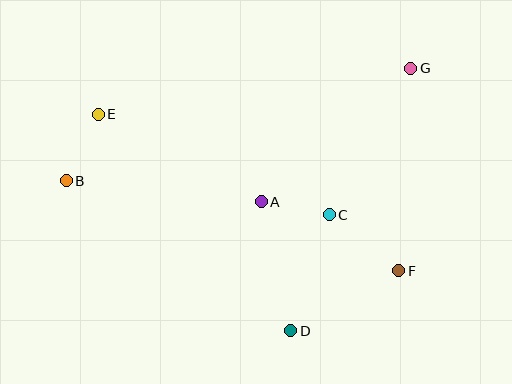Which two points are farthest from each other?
Points B and G are farthest from each other.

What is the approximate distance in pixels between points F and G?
The distance between F and G is approximately 203 pixels.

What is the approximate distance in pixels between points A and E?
The distance between A and E is approximately 185 pixels.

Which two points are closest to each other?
Points A and C are closest to each other.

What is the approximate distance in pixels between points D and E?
The distance between D and E is approximately 290 pixels.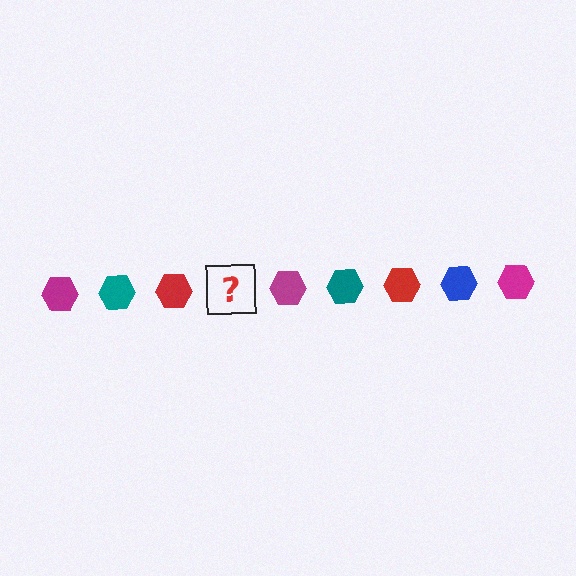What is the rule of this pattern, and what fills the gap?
The rule is that the pattern cycles through magenta, teal, red, blue hexagons. The gap should be filled with a blue hexagon.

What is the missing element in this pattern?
The missing element is a blue hexagon.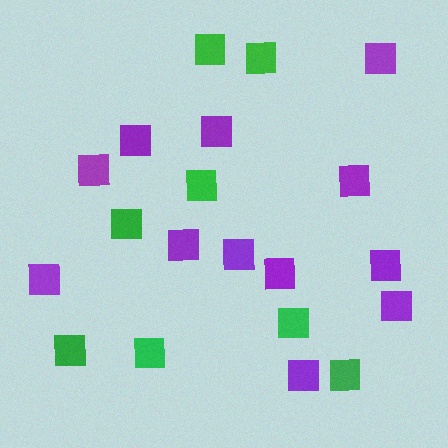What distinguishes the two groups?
There are 2 groups: one group of green squares (8) and one group of purple squares (12).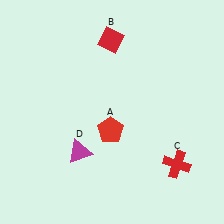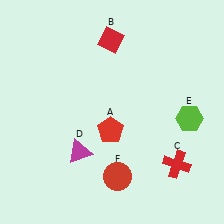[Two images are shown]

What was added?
A lime hexagon (E), a red circle (F) were added in Image 2.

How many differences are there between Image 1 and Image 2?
There are 2 differences between the two images.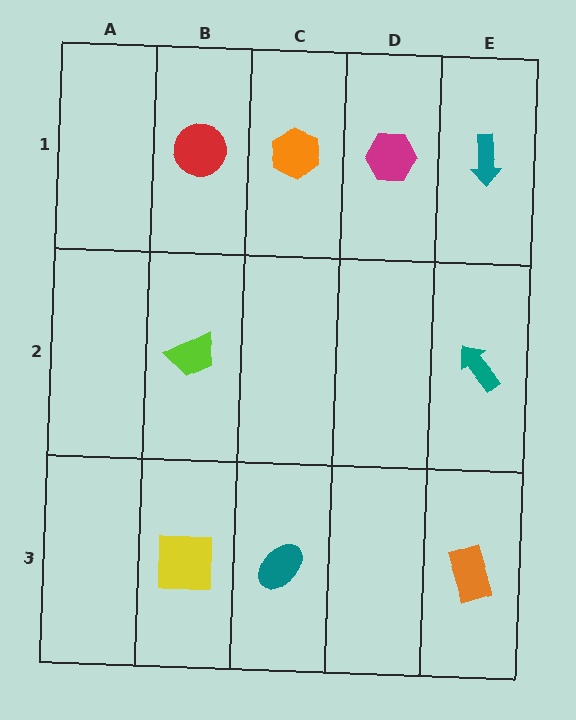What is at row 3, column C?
A teal ellipse.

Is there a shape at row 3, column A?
No, that cell is empty.